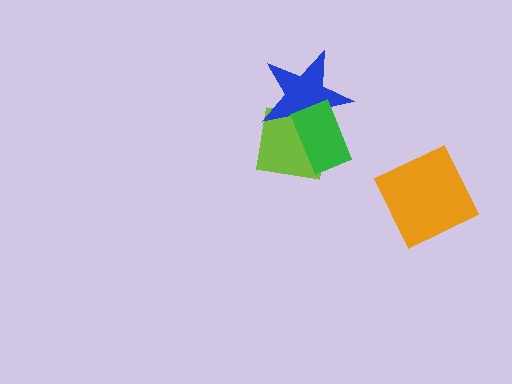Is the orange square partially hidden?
No, no other shape covers it.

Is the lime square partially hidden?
Yes, it is partially covered by another shape.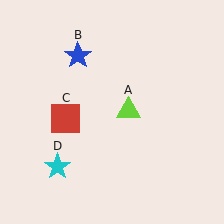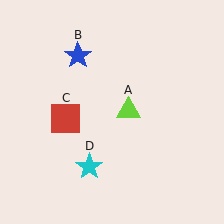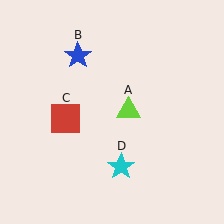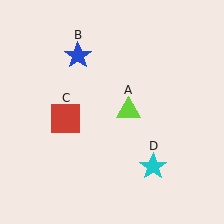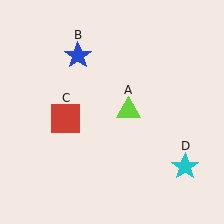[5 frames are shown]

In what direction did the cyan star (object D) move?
The cyan star (object D) moved right.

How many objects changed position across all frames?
1 object changed position: cyan star (object D).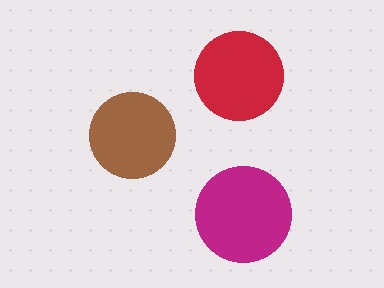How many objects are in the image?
There are 3 objects in the image.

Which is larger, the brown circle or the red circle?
The red one.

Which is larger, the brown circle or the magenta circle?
The magenta one.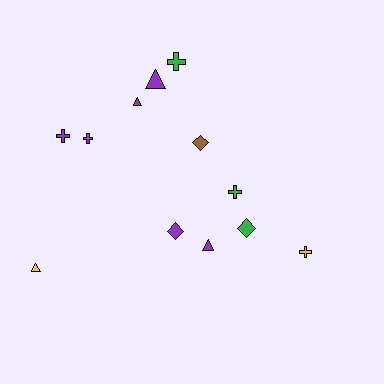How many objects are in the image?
There are 12 objects.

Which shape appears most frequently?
Cross, with 5 objects.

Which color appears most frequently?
Purple, with 6 objects.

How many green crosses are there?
There are 2 green crosses.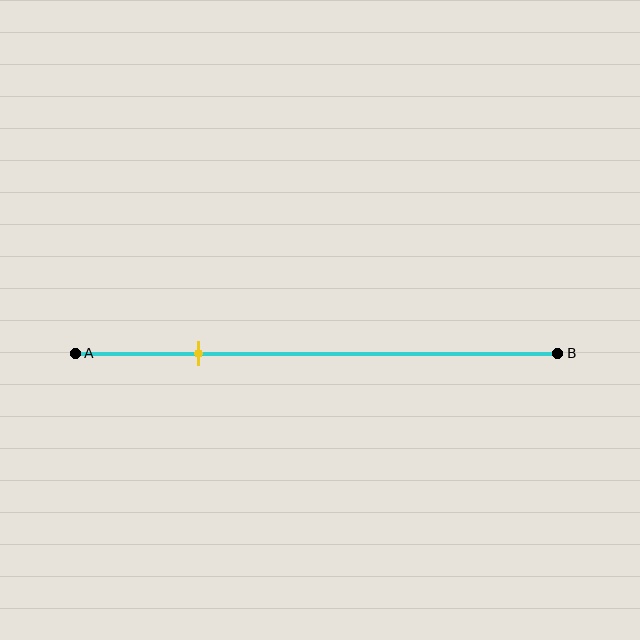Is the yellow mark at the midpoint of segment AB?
No, the mark is at about 25% from A, not at the 50% midpoint.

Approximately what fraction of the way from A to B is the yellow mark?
The yellow mark is approximately 25% of the way from A to B.